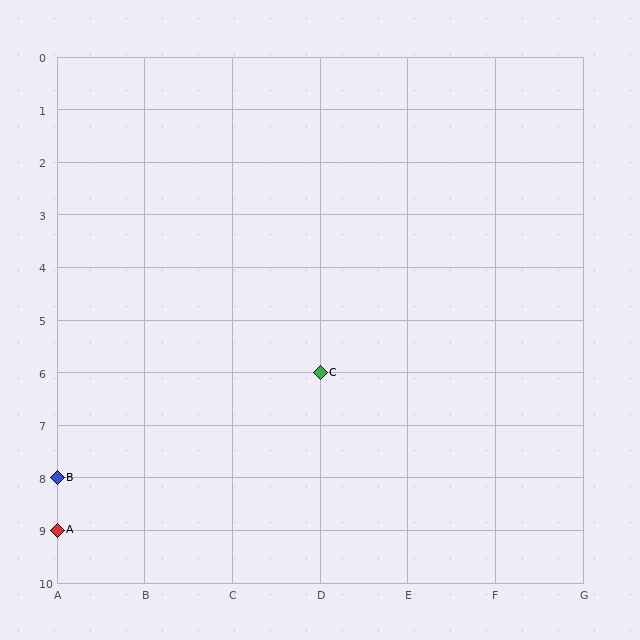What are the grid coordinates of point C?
Point C is at grid coordinates (D, 6).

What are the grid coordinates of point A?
Point A is at grid coordinates (A, 9).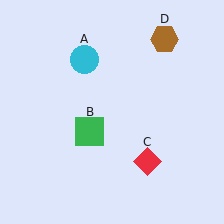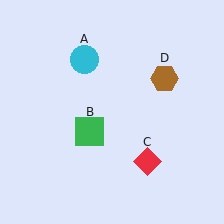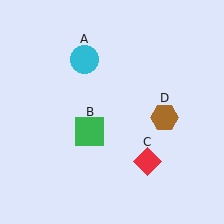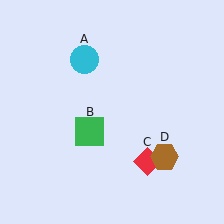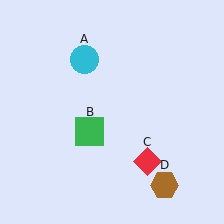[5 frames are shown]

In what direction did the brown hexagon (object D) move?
The brown hexagon (object D) moved down.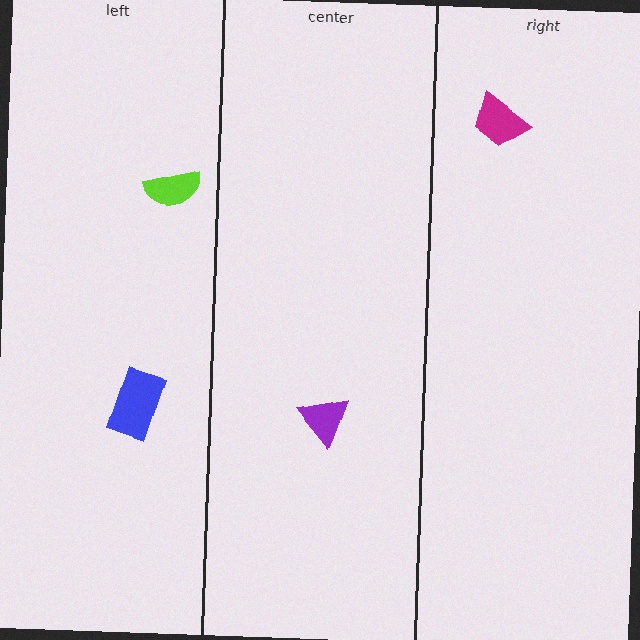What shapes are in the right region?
The magenta trapezoid.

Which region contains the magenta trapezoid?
The right region.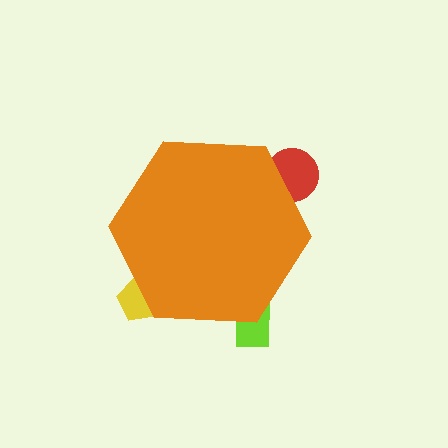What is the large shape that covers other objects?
An orange hexagon.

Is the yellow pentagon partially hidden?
Yes, the yellow pentagon is partially hidden behind the orange hexagon.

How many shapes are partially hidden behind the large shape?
3 shapes are partially hidden.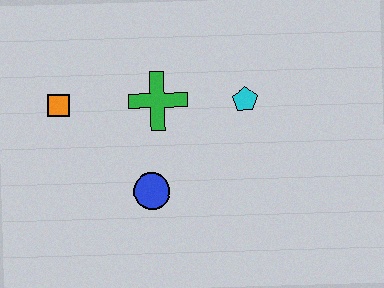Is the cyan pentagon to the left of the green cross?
No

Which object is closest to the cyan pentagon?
The green cross is closest to the cyan pentagon.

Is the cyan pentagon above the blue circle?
Yes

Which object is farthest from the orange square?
The cyan pentagon is farthest from the orange square.